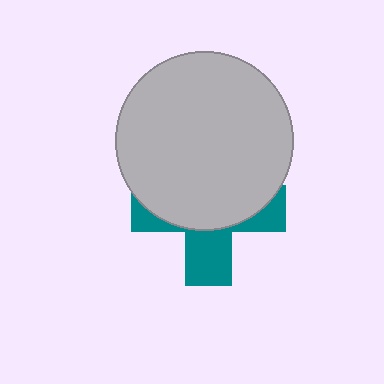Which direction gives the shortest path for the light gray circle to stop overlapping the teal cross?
Moving up gives the shortest separation.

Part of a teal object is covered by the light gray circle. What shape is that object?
It is a cross.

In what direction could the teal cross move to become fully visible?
The teal cross could move down. That would shift it out from behind the light gray circle entirely.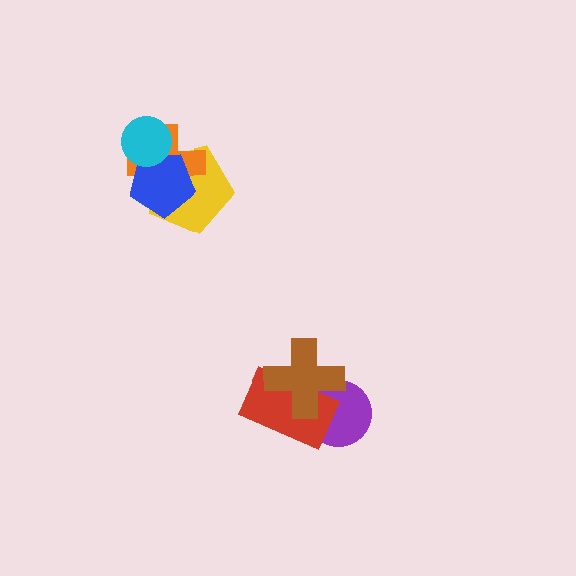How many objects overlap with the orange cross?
3 objects overlap with the orange cross.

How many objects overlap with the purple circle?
2 objects overlap with the purple circle.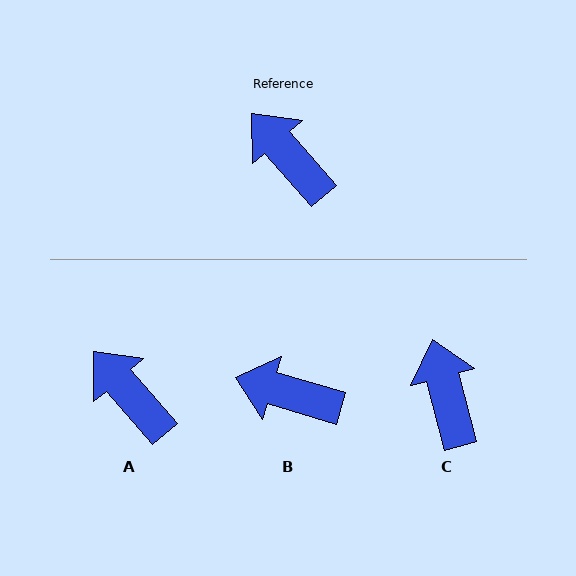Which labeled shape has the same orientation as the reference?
A.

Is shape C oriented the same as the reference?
No, it is off by about 26 degrees.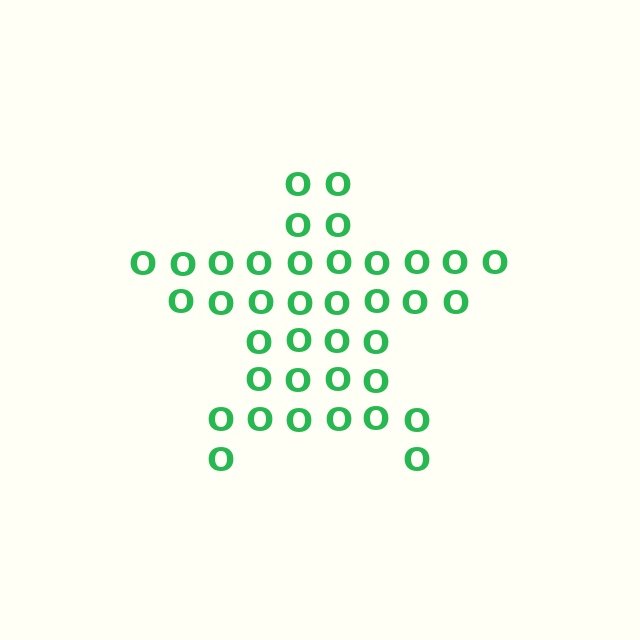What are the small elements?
The small elements are letter O's.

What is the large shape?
The large shape is a star.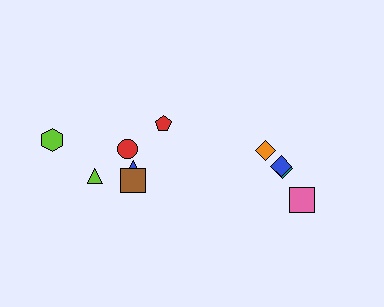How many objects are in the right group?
There are 4 objects.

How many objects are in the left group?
There are 6 objects.